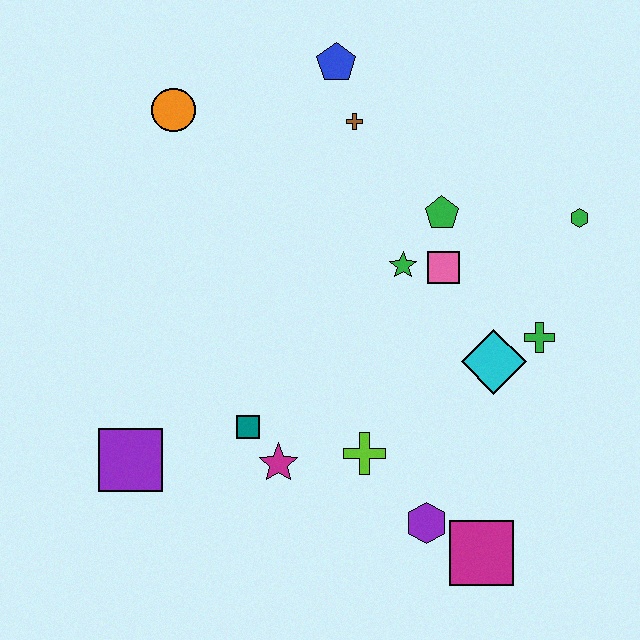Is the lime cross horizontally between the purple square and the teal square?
No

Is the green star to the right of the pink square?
No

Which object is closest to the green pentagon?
The pink square is closest to the green pentagon.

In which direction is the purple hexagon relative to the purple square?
The purple hexagon is to the right of the purple square.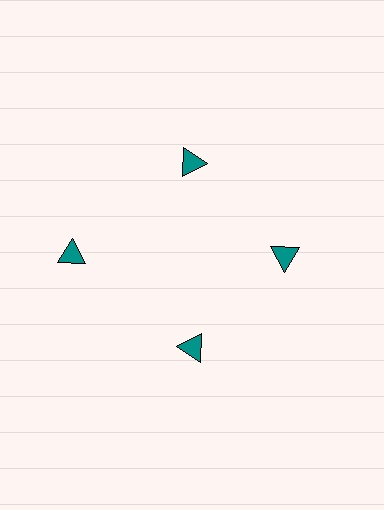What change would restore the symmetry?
The symmetry would be restored by moving it inward, back onto the ring so that all 4 triangles sit at equal angles and equal distance from the center.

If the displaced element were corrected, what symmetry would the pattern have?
It would have 4-fold rotational symmetry — the pattern would map onto itself every 90 degrees.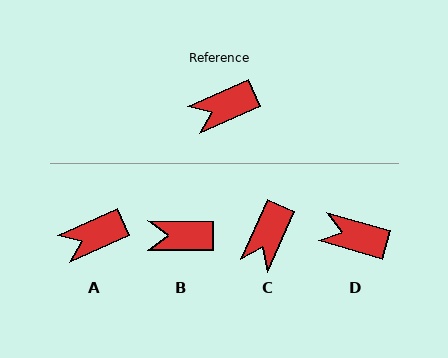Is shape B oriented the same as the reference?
No, it is off by about 24 degrees.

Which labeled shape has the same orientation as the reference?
A.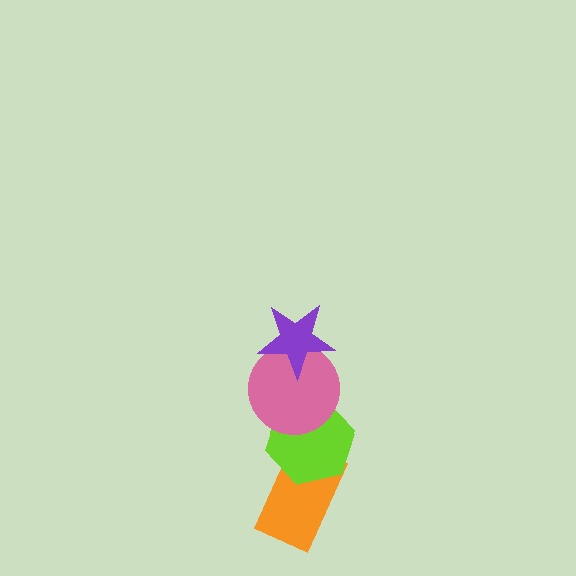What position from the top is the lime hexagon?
The lime hexagon is 3rd from the top.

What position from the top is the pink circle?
The pink circle is 2nd from the top.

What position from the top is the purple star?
The purple star is 1st from the top.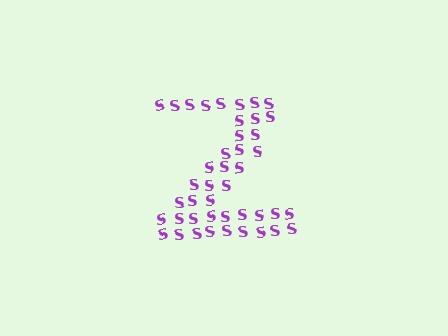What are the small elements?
The small elements are letter S's.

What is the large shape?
The large shape is the letter Z.